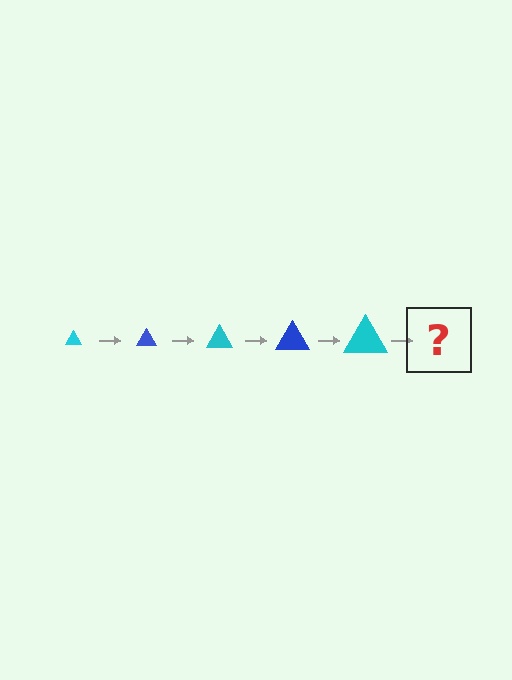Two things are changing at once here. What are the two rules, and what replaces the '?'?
The two rules are that the triangle grows larger each step and the color cycles through cyan and blue. The '?' should be a blue triangle, larger than the previous one.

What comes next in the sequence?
The next element should be a blue triangle, larger than the previous one.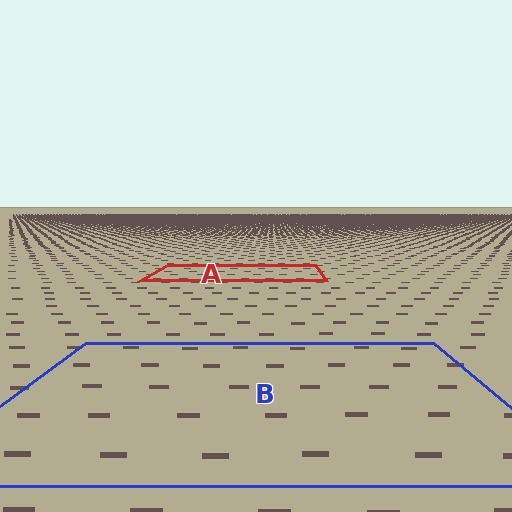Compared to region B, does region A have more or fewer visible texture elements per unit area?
Region A has more texture elements per unit area — they are packed more densely because it is farther away.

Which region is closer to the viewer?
Region B is closer. The texture elements there are larger and more spread out.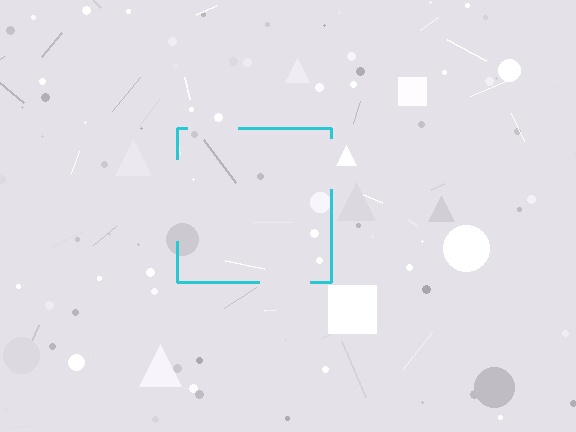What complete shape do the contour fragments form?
The contour fragments form a square.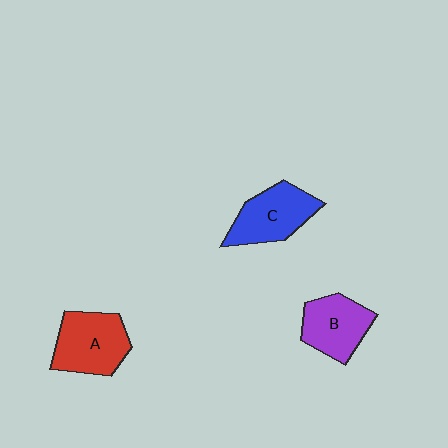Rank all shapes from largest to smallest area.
From largest to smallest: A (red), C (blue), B (purple).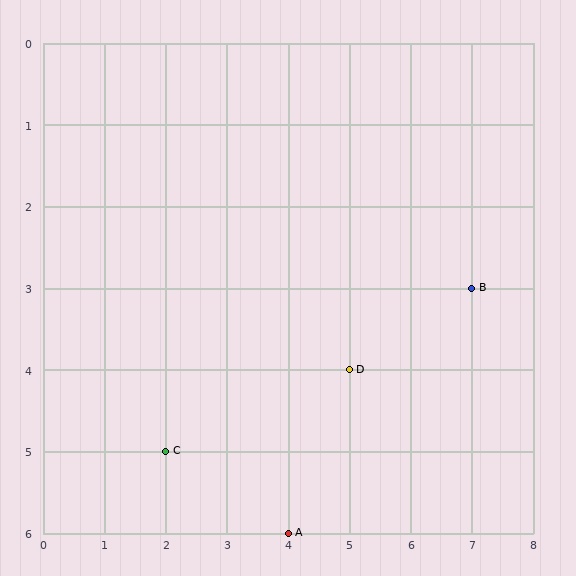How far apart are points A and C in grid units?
Points A and C are 2 columns and 1 row apart (about 2.2 grid units diagonally).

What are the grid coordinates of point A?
Point A is at grid coordinates (4, 6).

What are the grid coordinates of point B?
Point B is at grid coordinates (7, 3).